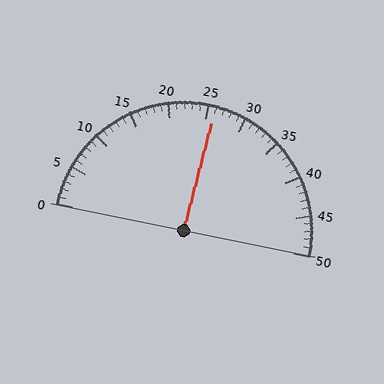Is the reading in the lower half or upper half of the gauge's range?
The reading is in the upper half of the range (0 to 50).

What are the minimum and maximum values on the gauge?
The gauge ranges from 0 to 50.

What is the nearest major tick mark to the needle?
The nearest major tick mark is 25.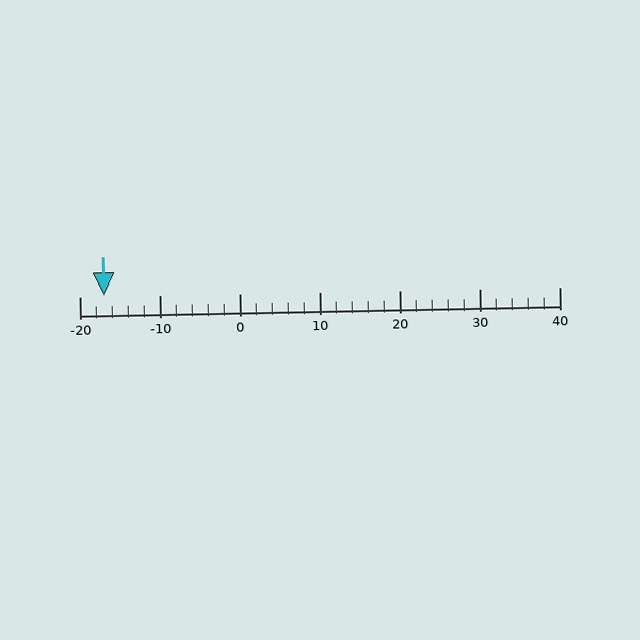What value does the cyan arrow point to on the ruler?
The cyan arrow points to approximately -17.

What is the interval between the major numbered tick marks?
The major tick marks are spaced 10 units apart.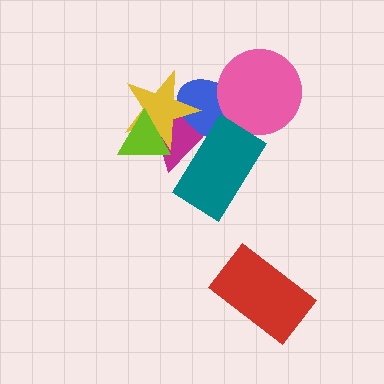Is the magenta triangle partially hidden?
Yes, it is partially covered by another shape.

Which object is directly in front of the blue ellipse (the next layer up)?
The pink circle is directly in front of the blue ellipse.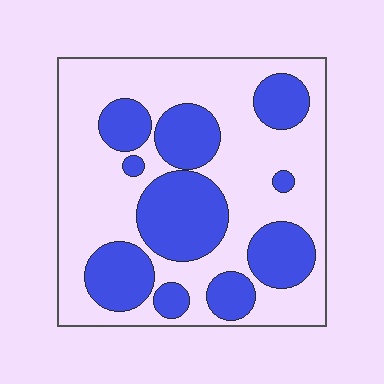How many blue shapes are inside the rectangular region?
10.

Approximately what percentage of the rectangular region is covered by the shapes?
Approximately 35%.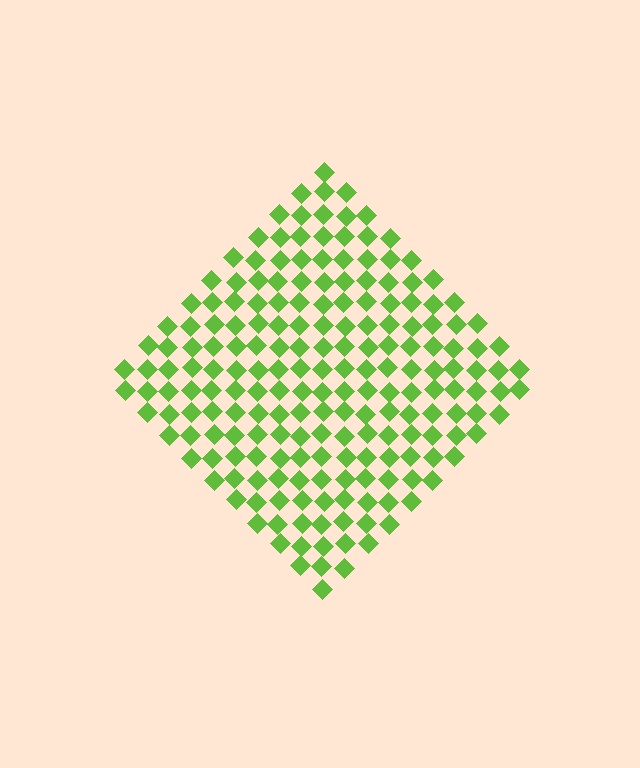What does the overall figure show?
The overall figure shows a diamond.